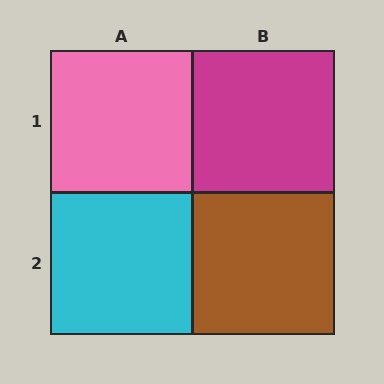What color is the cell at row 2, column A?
Cyan.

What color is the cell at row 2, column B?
Brown.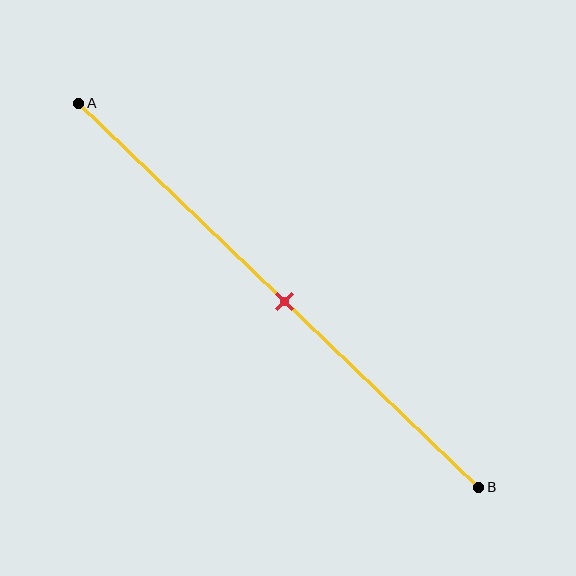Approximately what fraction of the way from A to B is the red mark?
The red mark is approximately 50% of the way from A to B.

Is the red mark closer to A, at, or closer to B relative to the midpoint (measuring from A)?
The red mark is approximately at the midpoint of segment AB.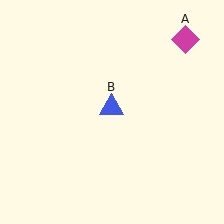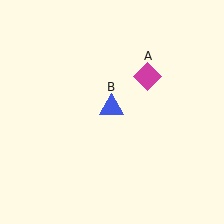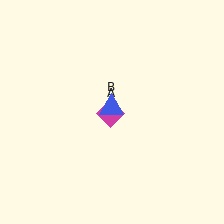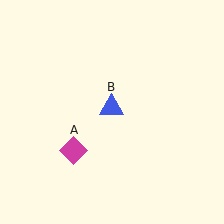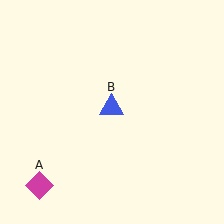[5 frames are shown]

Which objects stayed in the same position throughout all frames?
Blue triangle (object B) remained stationary.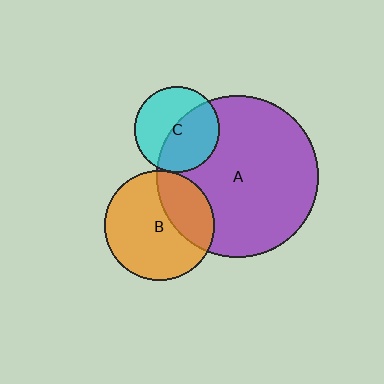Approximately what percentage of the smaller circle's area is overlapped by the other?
Approximately 30%.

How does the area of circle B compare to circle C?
Approximately 1.6 times.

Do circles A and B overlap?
Yes.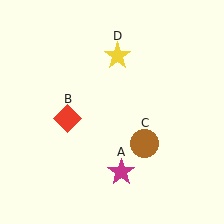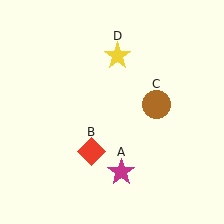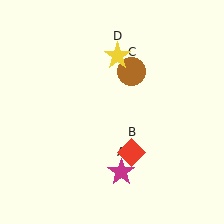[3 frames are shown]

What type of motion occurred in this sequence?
The red diamond (object B), brown circle (object C) rotated counterclockwise around the center of the scene.